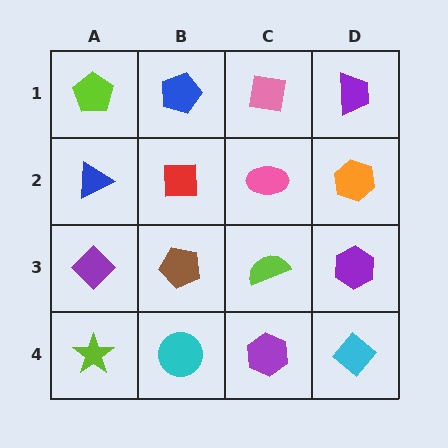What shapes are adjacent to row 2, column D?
A purple trapezoid (row 1, column D), a purple hexagon (row 3, column D), a pink ellipse (row 2, column C).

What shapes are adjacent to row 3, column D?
An orange hexagon (row 2, column D), a cyan diamond (row 4, column D), a lime semicircle (row 3, column C).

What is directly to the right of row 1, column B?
A pink square.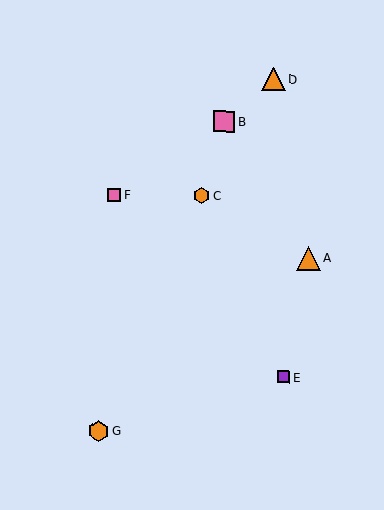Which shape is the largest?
The orange triangle (labeled A) is the largest.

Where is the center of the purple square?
The center of the purple square is at (284, 377).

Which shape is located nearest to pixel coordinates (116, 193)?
The pink square (labeled F) at (114, 195) is nearest to that location.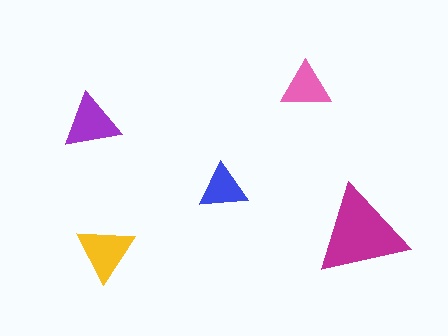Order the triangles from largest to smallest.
the magenta one, the yellow one, the purple one, the pink one, the blue one.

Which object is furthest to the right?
The magenta triangle is rightmost.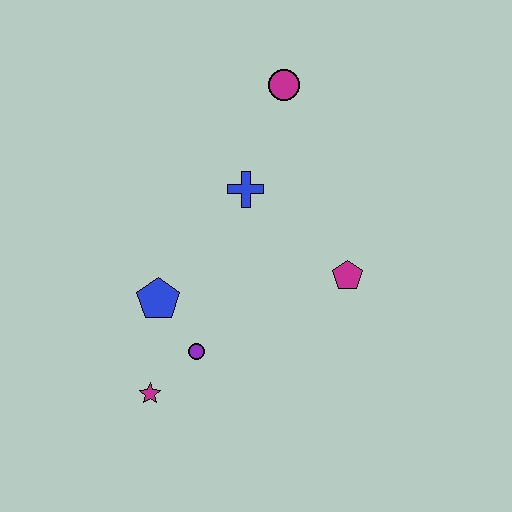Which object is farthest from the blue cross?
The magenta star is farthest from the blue cross.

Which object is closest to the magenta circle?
The blue cross is closest to the magenta circle.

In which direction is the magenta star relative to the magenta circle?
The magenta star is below the magenta circle.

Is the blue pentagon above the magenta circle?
No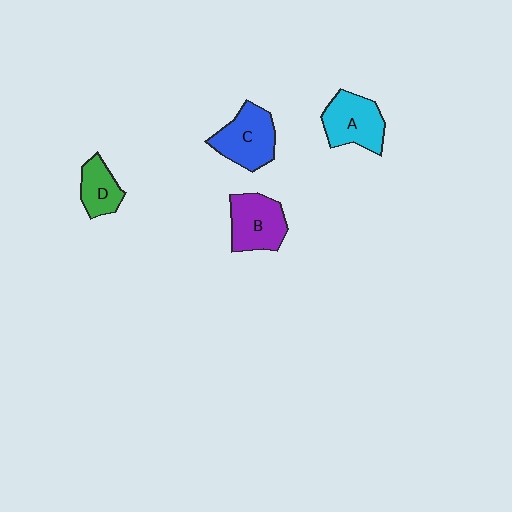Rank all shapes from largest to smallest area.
From largest to smallest: C (blue), B (purple), A (cyan), D (green).